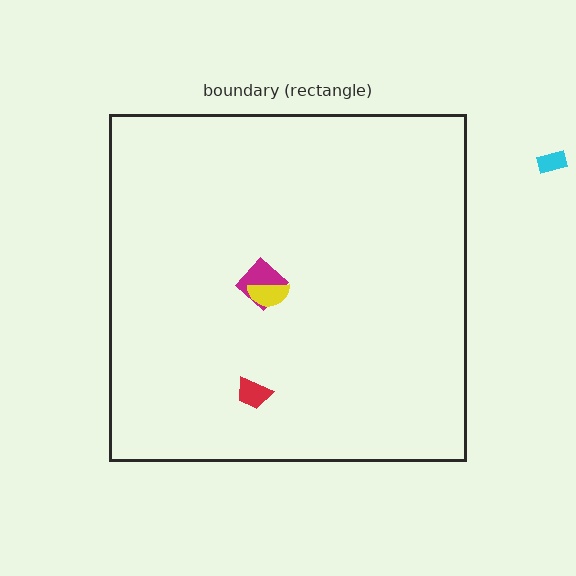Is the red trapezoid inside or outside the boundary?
Inside.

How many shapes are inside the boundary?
3 inside, 1 outside.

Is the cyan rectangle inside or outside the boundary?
Outside.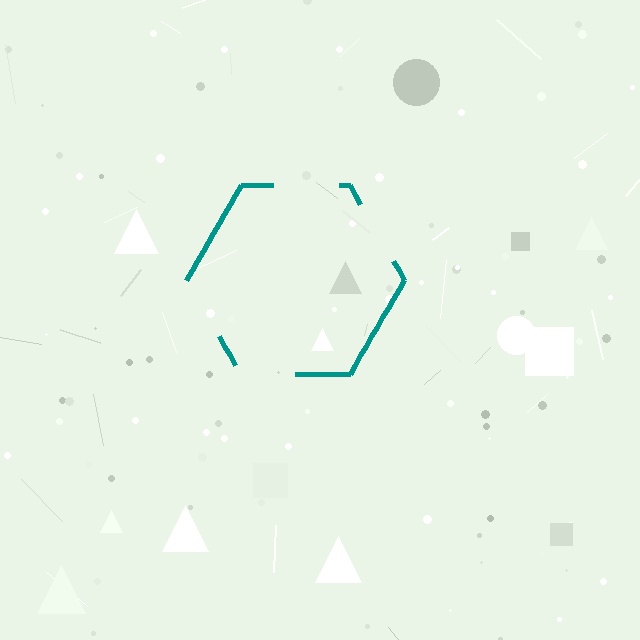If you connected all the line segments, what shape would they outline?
They would outline a hexagon.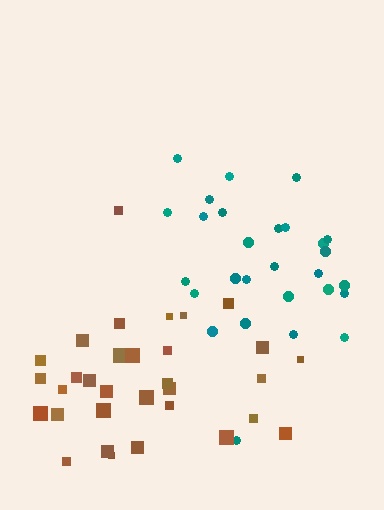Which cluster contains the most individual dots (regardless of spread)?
Brown (32).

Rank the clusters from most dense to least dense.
brown, teal.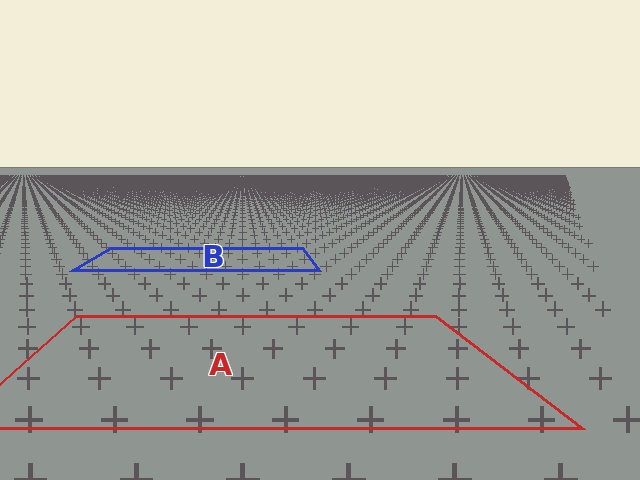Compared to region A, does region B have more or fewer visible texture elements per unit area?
Region B has more texture elements per unit area — they are packed more densely because it is farther away.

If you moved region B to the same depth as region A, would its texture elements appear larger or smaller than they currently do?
They would appear larger. At a closer depth, the same texture elements are projected at a bigger on-screen size.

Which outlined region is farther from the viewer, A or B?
Region B is farther from the viewer — the texture elements inside it appear smaller and more densely packed.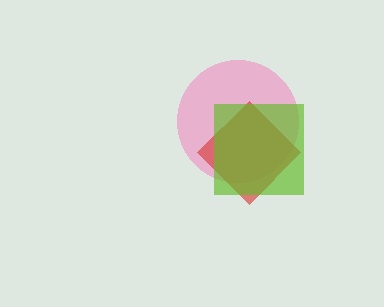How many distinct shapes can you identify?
There are 3 distinct shapes: a pink circle, a red diamond, a lime square.